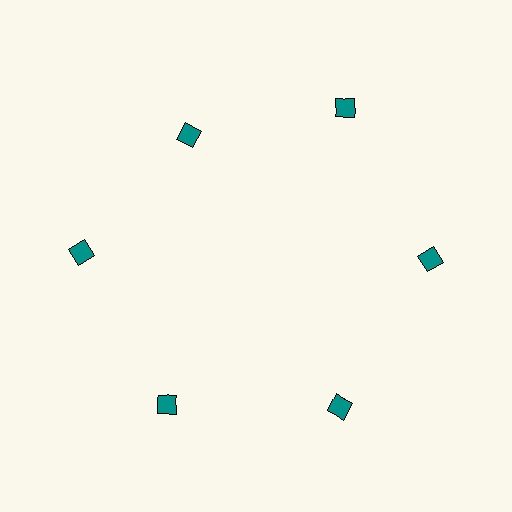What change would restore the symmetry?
The symmetry would be restored by moving it outward, back onto the ring so that all 6 diamonds sit at equal angles and equal distance from the center.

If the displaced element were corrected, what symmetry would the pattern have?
It would have 6-fold rotational symmetry — the pattern would map onto itself every 60 degrees.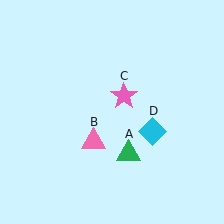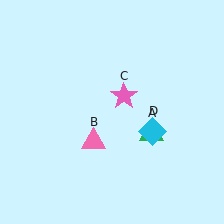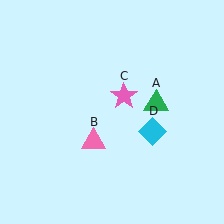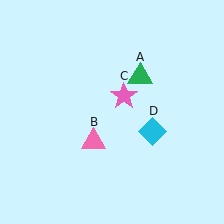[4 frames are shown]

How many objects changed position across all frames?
1 object changed position: green triangle (object A).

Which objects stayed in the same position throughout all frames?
Pink triangle (object B) and pink star (object C) and cyan diamond (object D) remained stationary.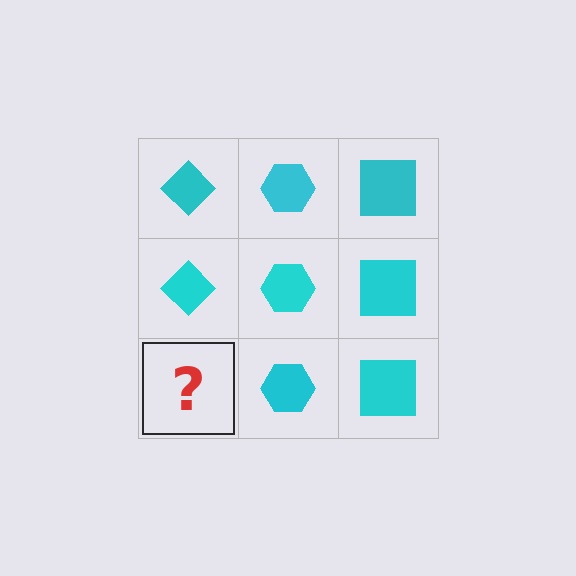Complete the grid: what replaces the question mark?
The question mark should be replaced with a cyan diamond.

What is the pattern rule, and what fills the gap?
The rule is that each column has a consistent shape. The gap should be filled with a cyan diamond.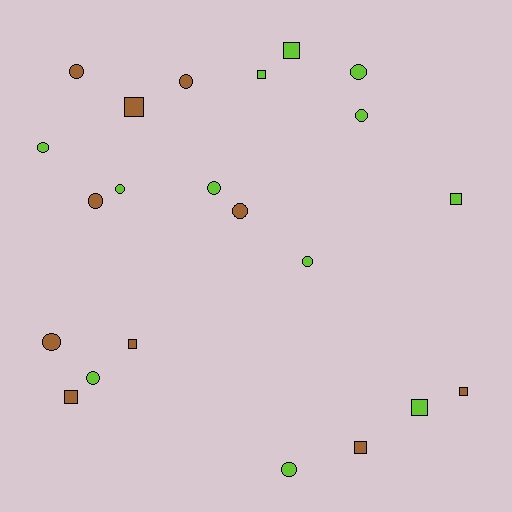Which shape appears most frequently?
Circle, with 13 objects.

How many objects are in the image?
There are 22 objects.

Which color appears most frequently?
Lime, with 12 objects.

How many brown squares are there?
There are 5 brown squares.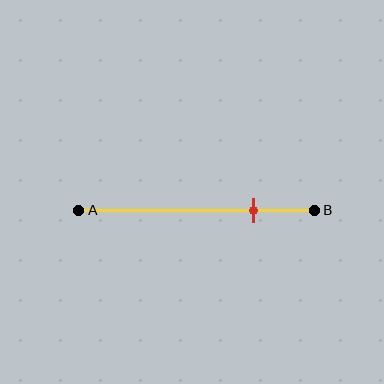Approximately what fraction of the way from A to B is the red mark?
The red mark is approximately 75% of the way from A to B.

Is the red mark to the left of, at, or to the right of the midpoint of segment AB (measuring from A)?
The red mark is to the right of the midpoint of segment AB.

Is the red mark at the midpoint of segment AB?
No, the mark is at about 75% from A, not at the 50% midpoint.